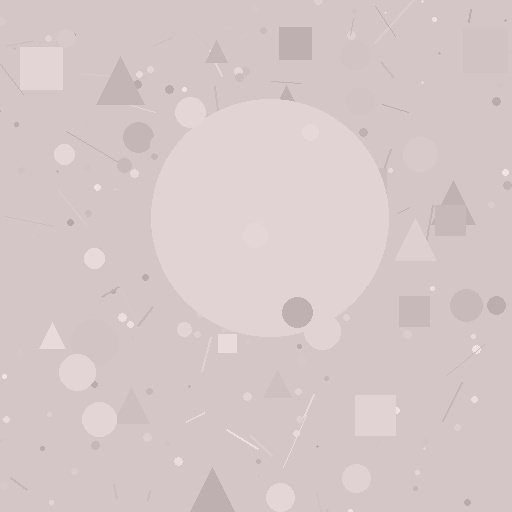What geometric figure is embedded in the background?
A circle is embedded in the background.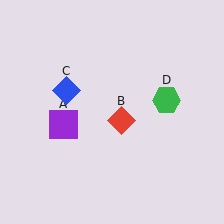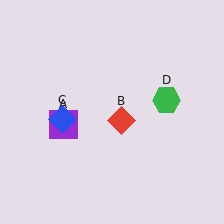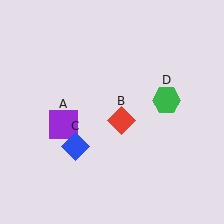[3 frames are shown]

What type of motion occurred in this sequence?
The blue diamond (object C) rotated counterclockwise around the center of the scene.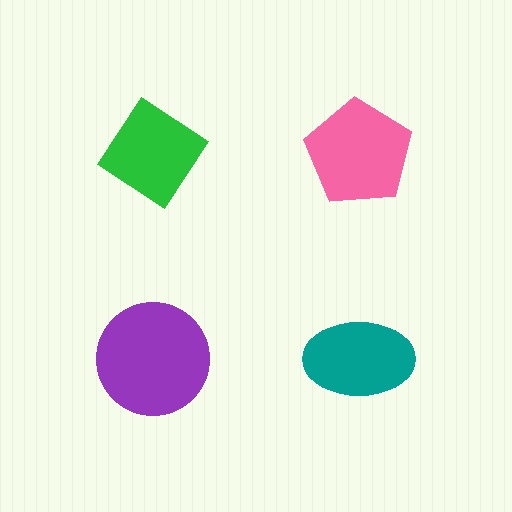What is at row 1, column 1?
A green diamond.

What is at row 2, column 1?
A purple circle.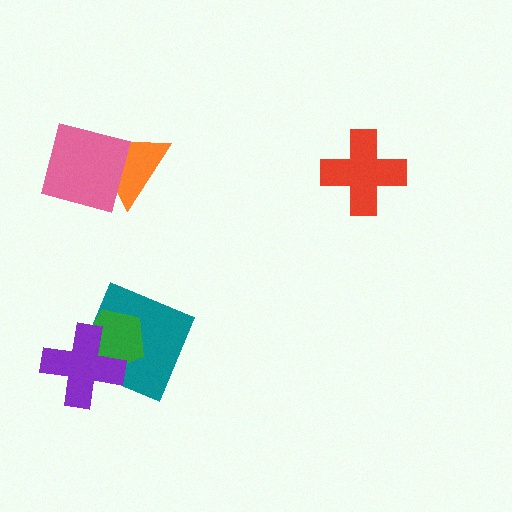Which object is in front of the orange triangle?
The pink square is in front of the orange triangle.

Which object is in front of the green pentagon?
The purple cross is in front of the green pentagon.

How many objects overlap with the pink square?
1 object overlaps with the pink square.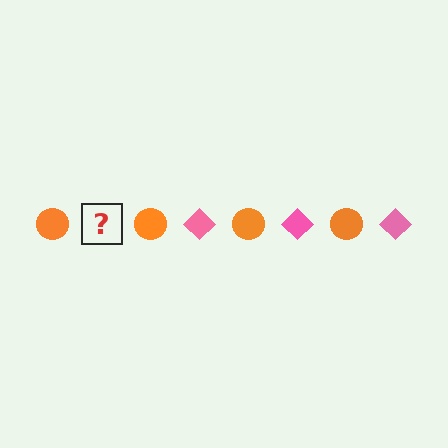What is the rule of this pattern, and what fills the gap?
The rule is that the pattern alternates between orange circle and pink diamond. The gap should be filled with a pink diamond.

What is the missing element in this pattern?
The missing element is a pink diamond.